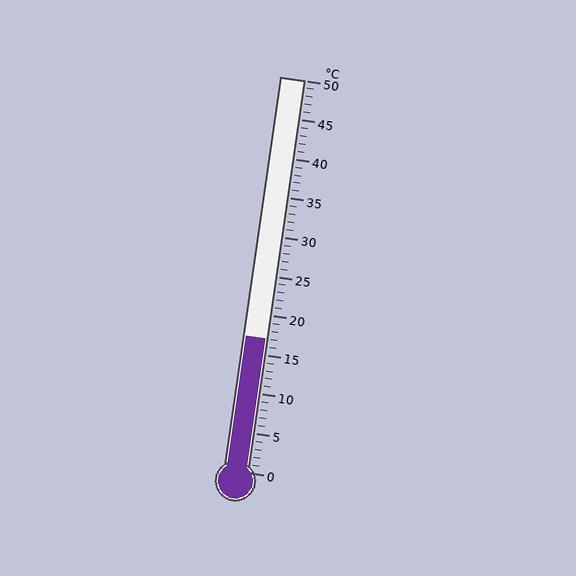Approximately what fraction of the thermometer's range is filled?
The thermometer is filled to approximately 35% of its range.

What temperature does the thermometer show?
The thermometer shows approximately 17°C.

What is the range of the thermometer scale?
The thermometer scale ranges from 0°C to 50°C.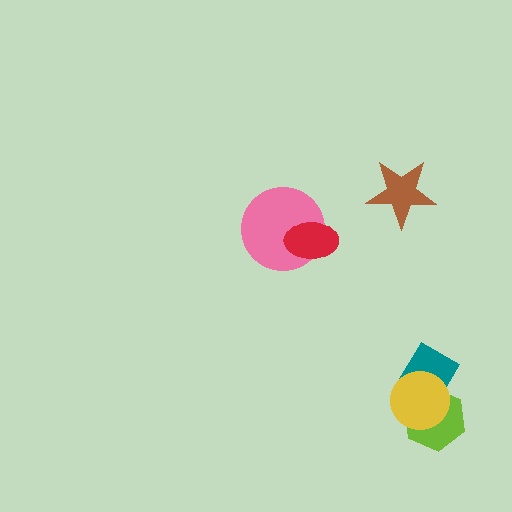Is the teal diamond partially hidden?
Yes, it is partially covered by another shape.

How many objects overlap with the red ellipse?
1 object overlaps with the red ellipse.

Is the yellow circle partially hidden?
No, no other shape covers it.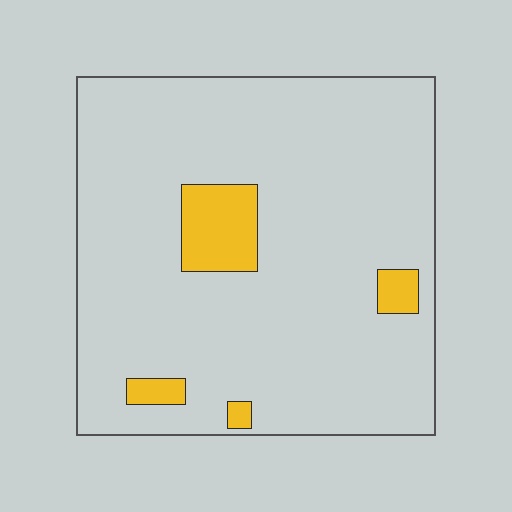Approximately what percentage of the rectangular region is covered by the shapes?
Approximately 10%.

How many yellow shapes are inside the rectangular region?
4.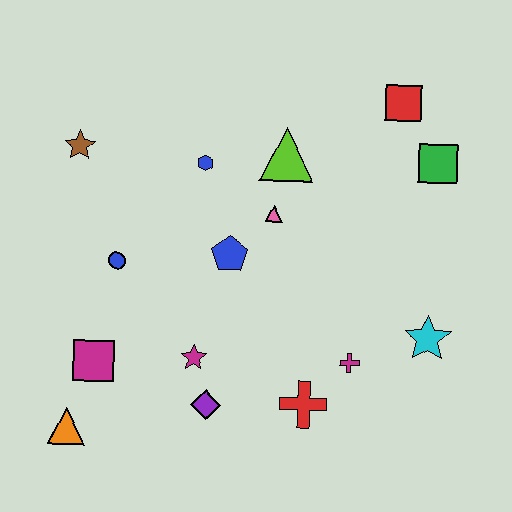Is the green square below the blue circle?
No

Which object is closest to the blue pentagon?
The pink triangle is closest to the blue pentagon.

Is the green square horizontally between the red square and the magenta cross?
No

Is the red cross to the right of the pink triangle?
Yes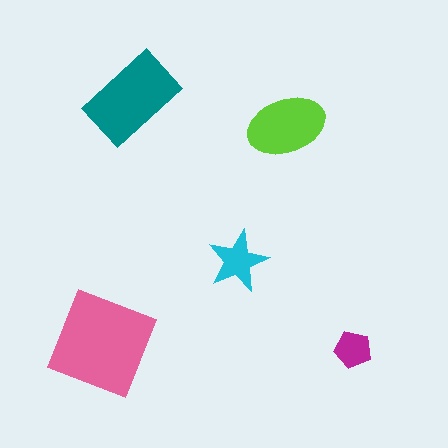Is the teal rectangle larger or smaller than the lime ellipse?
Larger.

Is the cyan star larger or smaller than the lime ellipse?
Smaller.